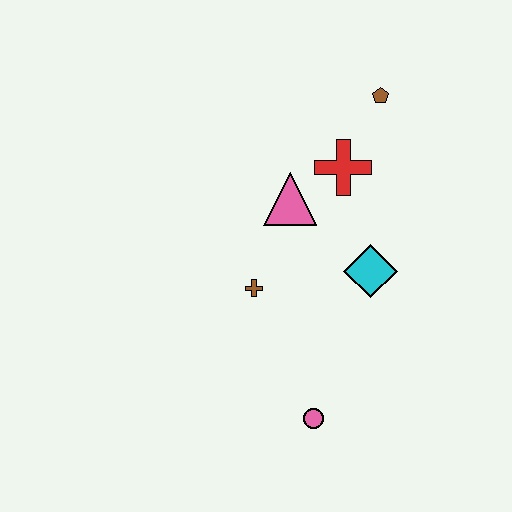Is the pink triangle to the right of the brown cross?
Yes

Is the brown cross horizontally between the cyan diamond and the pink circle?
No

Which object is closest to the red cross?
The pink triangle is closest to the red cross.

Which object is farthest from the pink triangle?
The pink circle is farthest from the pink triangle.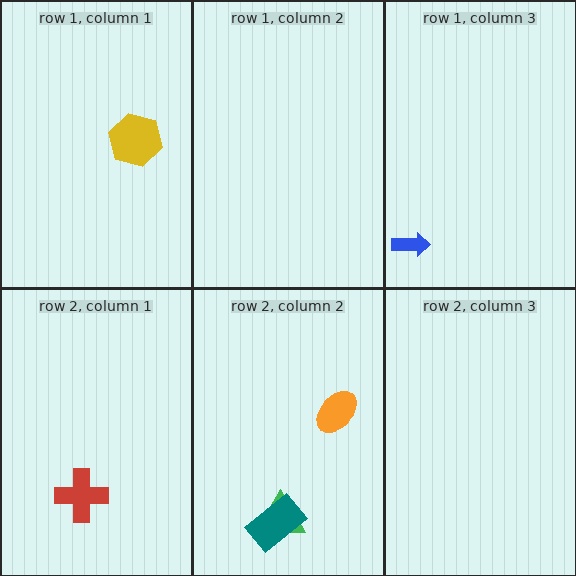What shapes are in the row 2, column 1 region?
The red cross.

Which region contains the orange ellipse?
The row 2, column 2 region.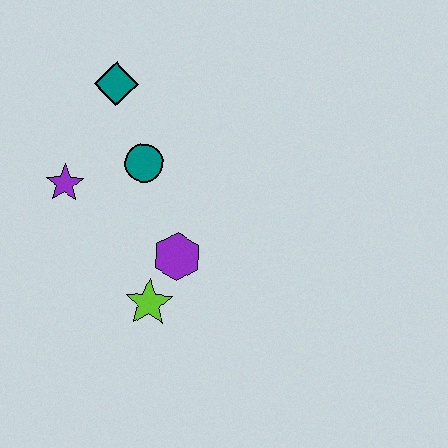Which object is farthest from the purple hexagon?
The teal diamond is farthest from the purple hexagon.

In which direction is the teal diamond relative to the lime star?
The teal diamond is above the lime star.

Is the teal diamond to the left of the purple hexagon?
Yes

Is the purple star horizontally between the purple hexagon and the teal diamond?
No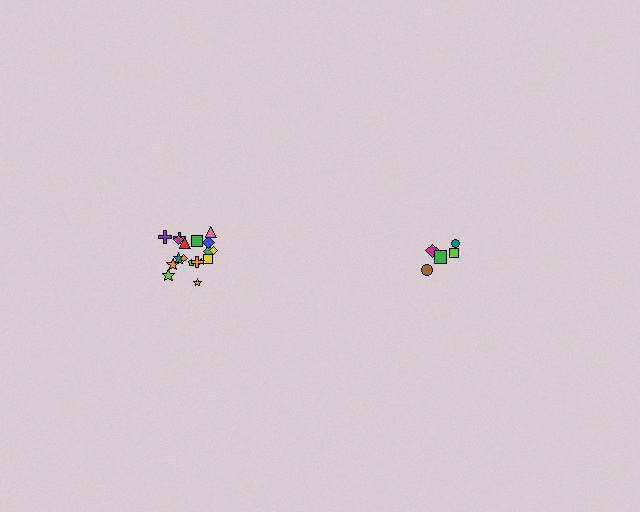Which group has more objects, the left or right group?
The left group.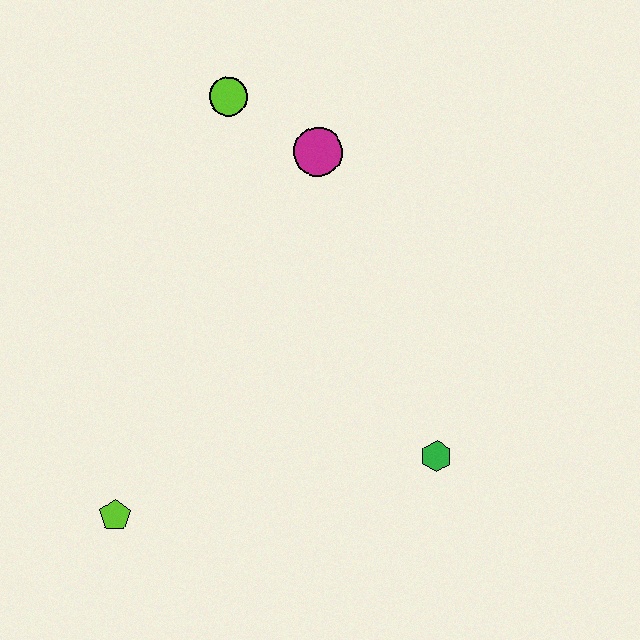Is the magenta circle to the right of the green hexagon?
No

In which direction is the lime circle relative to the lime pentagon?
The lime circle is above the lime pentagon.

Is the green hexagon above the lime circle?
No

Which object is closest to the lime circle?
The magenta circle is closest to the lime circle.